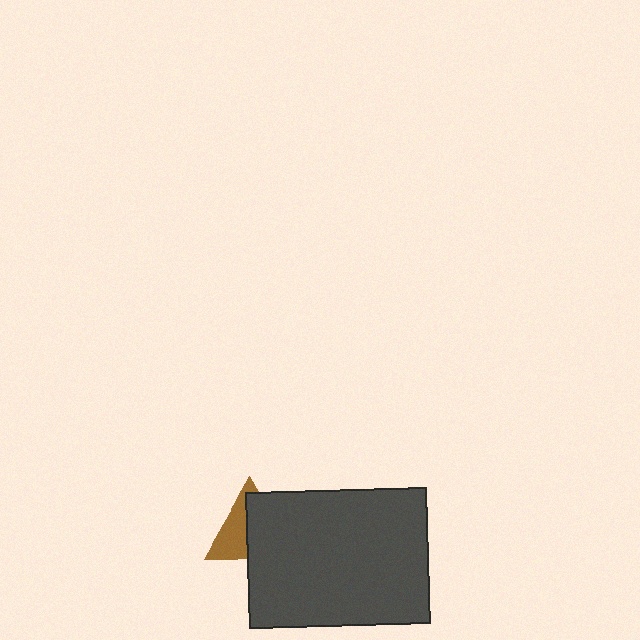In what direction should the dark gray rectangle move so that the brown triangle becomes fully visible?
The dark gray rectangle should move toward the lower-right. That is the shortest direction to clear the overlap and leave the brown triangle fully visible.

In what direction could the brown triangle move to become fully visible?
The brown triangle could move toward the upper-left. That would shift it out from behind the dark gray rectangle entirely.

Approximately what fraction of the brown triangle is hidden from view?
Roughly 57% of the brown triangle is hidden behind the dark gray rectangle.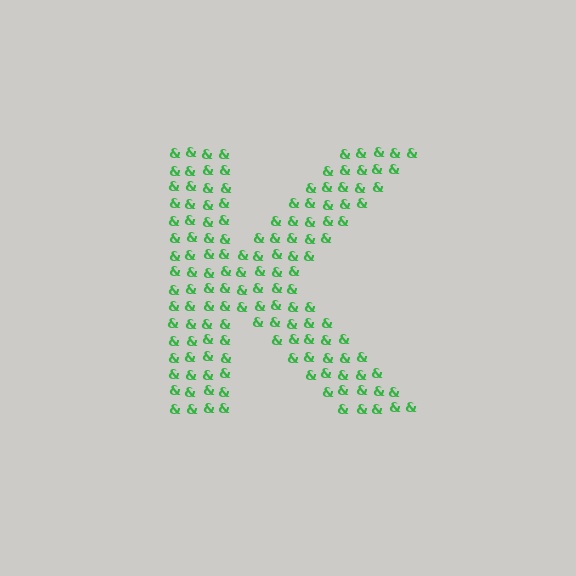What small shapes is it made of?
It is made of small ampersands.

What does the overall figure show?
The overall figure shows the letter K.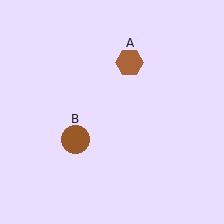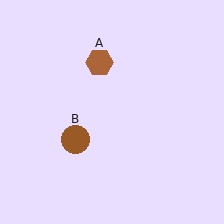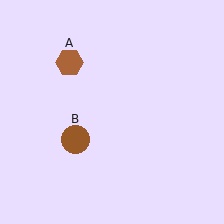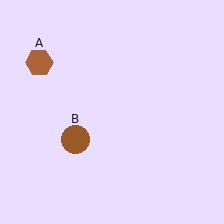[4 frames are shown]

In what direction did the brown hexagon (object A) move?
The brown hexagon (object A) moved left.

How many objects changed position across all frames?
1 object changed position: brown hexagon (object A).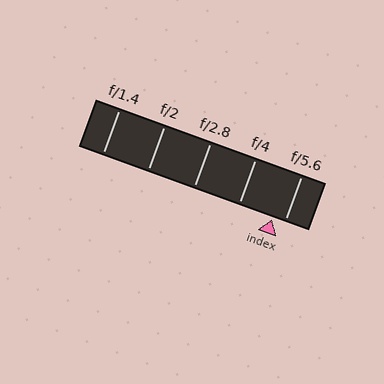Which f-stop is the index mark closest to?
The index mark is closest to f/5.6.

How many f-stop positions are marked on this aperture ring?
There are 5 f-stop positions marked.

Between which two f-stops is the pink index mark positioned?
The index mark is between f/4 and f/5.6.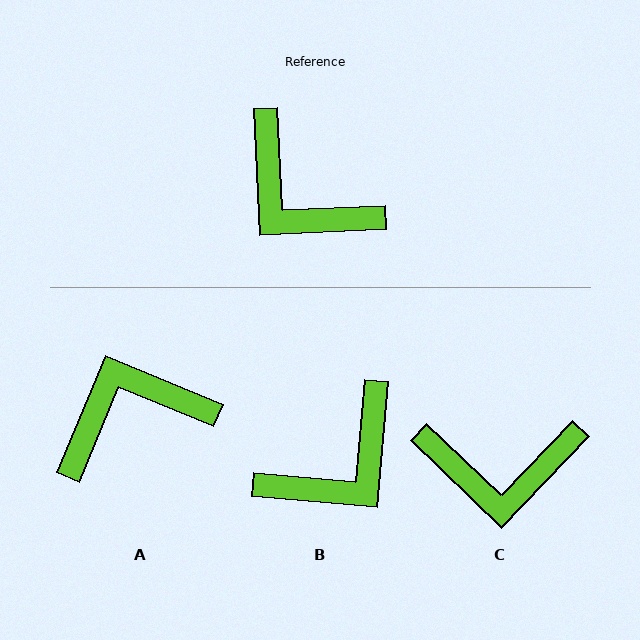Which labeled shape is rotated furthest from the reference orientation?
A, about 115 degrees away.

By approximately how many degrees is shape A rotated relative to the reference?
Approximately 115 degrees clockwise.